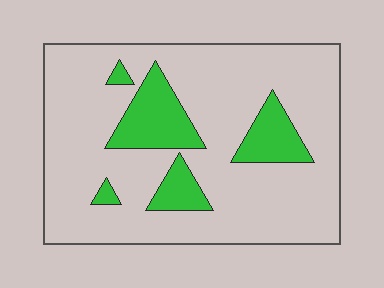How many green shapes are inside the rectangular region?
5.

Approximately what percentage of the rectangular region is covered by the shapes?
Approximately 20%.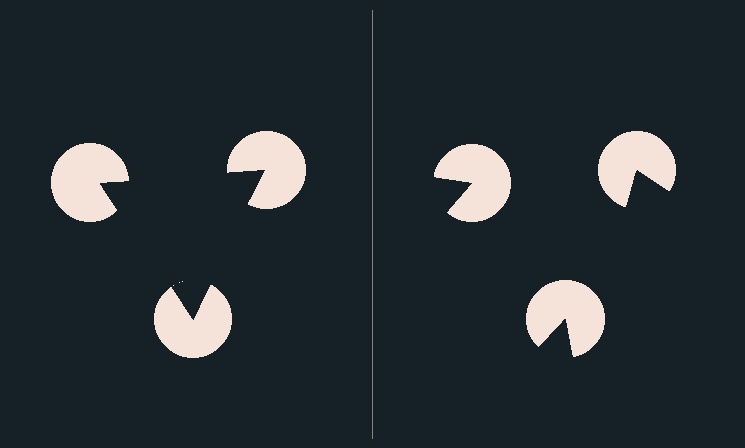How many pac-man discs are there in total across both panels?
6 — 3 on each side.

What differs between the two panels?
The pac-man discs are positioned identically on both sides; only the wedge orientations differ. On the left they align to a triangle; on the right they are misaligned.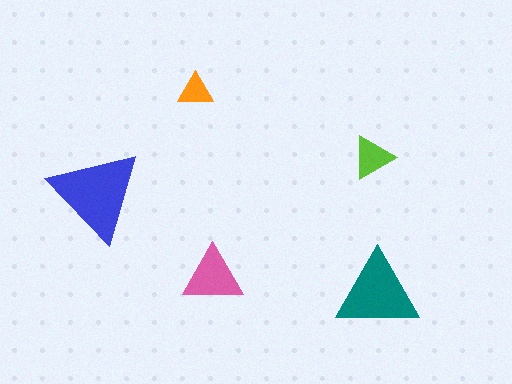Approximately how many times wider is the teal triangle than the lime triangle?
About 2 times wider.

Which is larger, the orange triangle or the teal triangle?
The teal one.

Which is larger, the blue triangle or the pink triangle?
The blue one.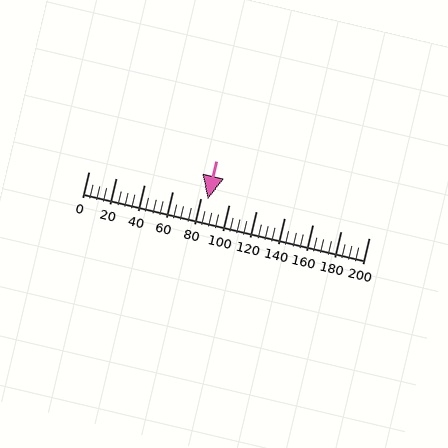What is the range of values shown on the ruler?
The ruler shows values from 0 to 200.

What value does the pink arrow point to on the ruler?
The pink arrow points to approximately 85.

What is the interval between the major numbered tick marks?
The major tick marks are spaced 20 units apart.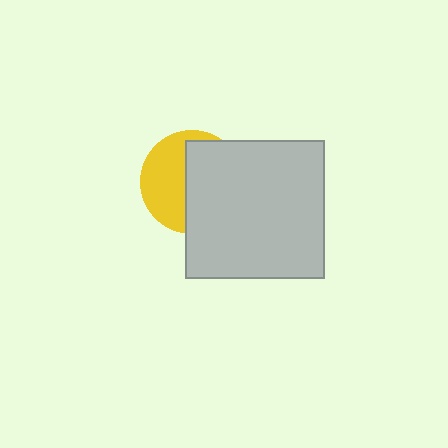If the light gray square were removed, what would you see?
You would see the complete yellow circle.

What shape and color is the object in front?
The object in front is a light gray square.